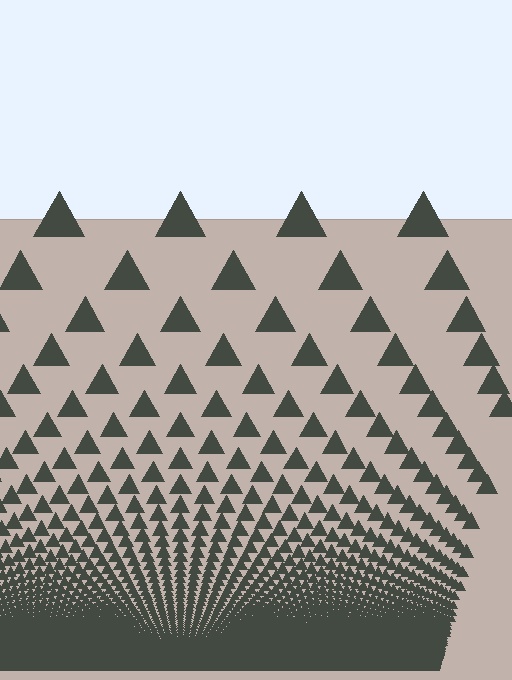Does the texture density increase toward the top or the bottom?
Density increases toward the bottom.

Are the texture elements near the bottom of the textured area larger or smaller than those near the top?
Smaller. The gradient is inverted — elements near the bottom are smaller and denser.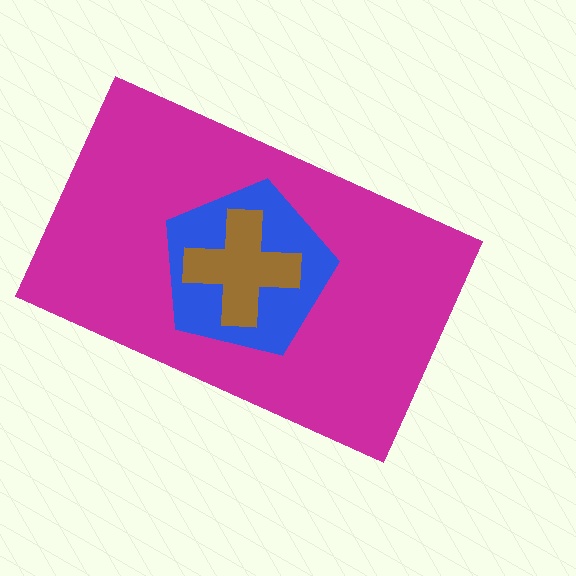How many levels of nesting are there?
3.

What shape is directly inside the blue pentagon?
The brown cross.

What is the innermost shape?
The brown cross.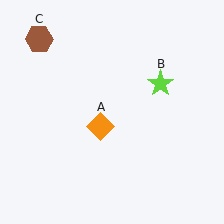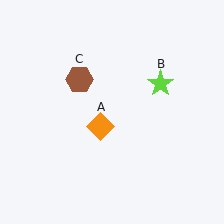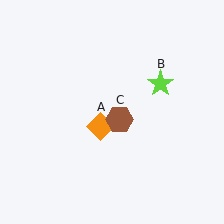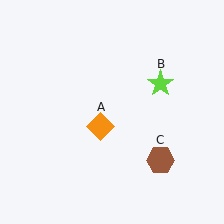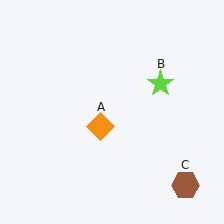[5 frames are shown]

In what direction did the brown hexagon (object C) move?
The brown hexagon (object C) moved down and to the right.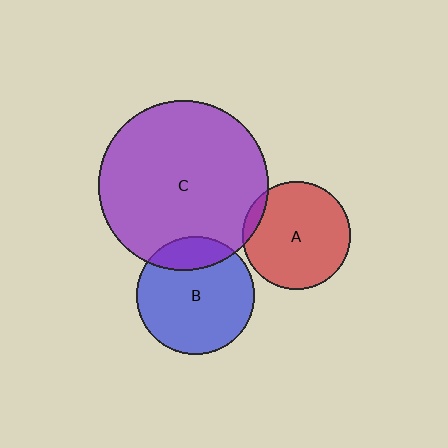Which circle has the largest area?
Circle C (purple).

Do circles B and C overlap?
Yes.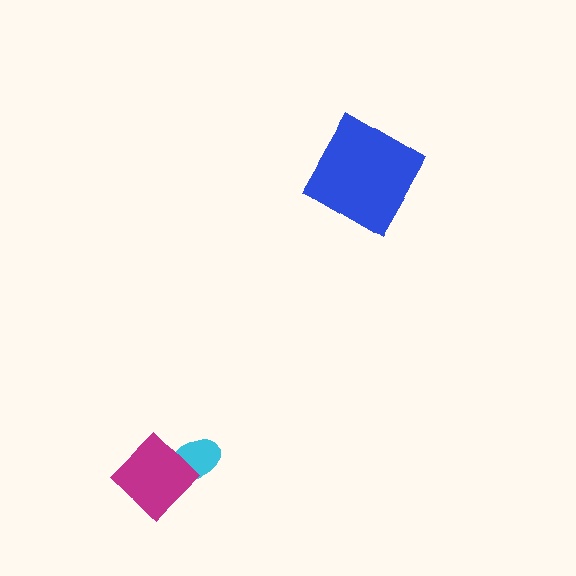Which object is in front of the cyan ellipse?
The magenta diamond is in front of the cyan ellipse.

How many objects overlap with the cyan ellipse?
1 object overlaps with the cyan ellipse.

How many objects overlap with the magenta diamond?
1 object overlaps with the magenta diamond.